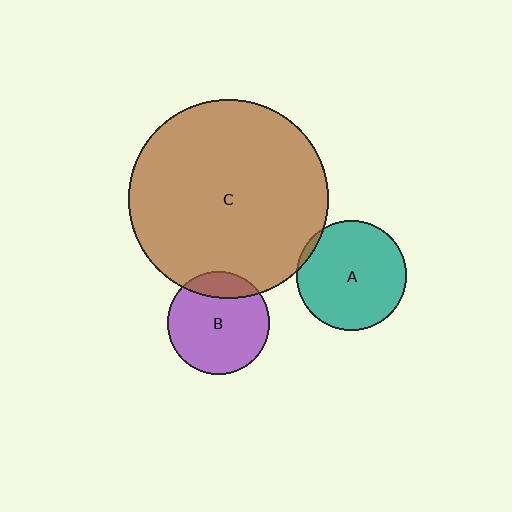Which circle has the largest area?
Circle C (brown).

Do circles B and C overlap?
Yes.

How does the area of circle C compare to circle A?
Approximately 3.3 times.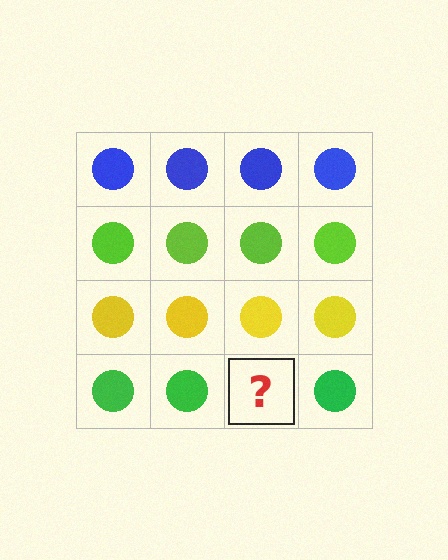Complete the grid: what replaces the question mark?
The question mark should be replaced with a green circle.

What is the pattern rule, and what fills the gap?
The rule is that each row has a consistent color. The gap should be filled with a green circle.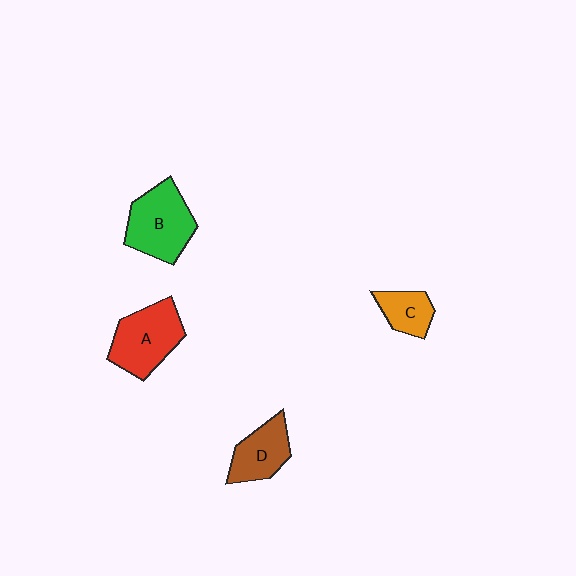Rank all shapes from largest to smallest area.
From largest to smallest: B (green), A (red), D (brown), C (orange).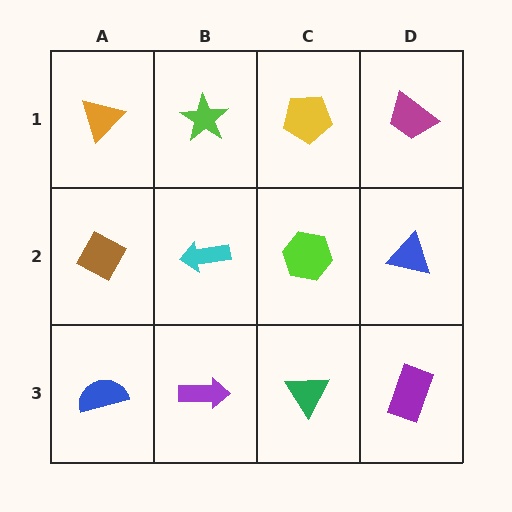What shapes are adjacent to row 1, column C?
A lime hexagon (row 2, column C), a lime star (row 1, column B), a magenta trapezoid (row 1, column D).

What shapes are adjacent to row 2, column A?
An orange triangle (row 1, column A), a blue semicircle (row 3, column A), a cyan arrow (row 2, column B).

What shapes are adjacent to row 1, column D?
A blue triangle (row 2, column D), a yellow pentagon (row 1, column C).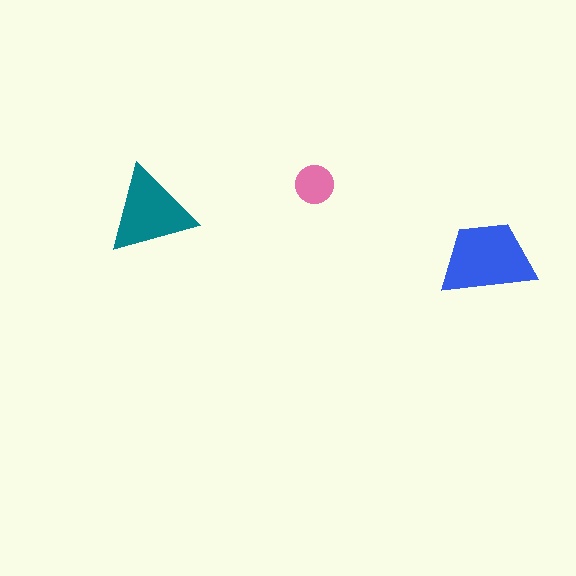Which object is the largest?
The blue trapezoid.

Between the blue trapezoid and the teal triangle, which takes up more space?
The blue trapezoid.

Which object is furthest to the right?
The blue trapezoid is rightmost.